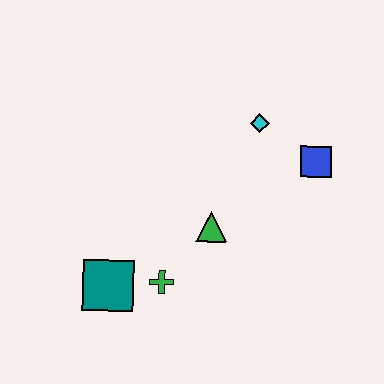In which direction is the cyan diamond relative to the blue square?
The cyan diamond is to the left of the blue square.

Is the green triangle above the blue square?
No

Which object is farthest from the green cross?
The blue square is farthest from the green cross.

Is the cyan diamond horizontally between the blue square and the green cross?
Yes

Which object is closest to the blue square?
The cyan diamond is closest to the blue square.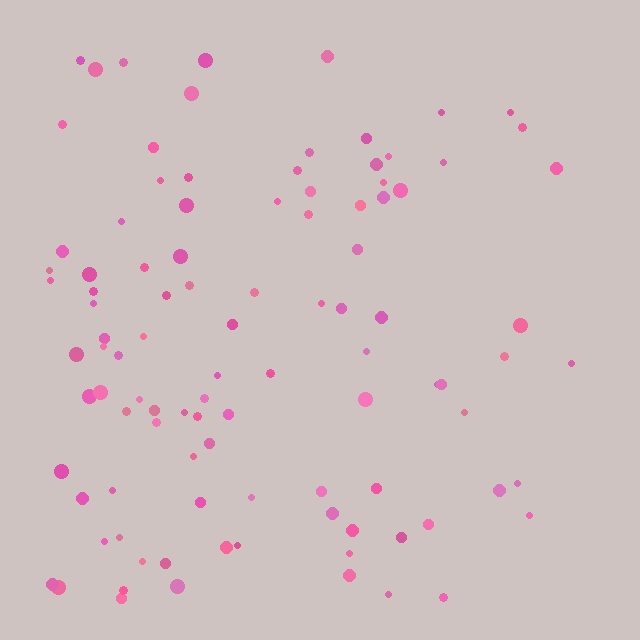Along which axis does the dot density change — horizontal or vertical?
Horizontal.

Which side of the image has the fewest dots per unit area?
The right.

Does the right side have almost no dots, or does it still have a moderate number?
Still a moderate number, just noticeably fewer than the left.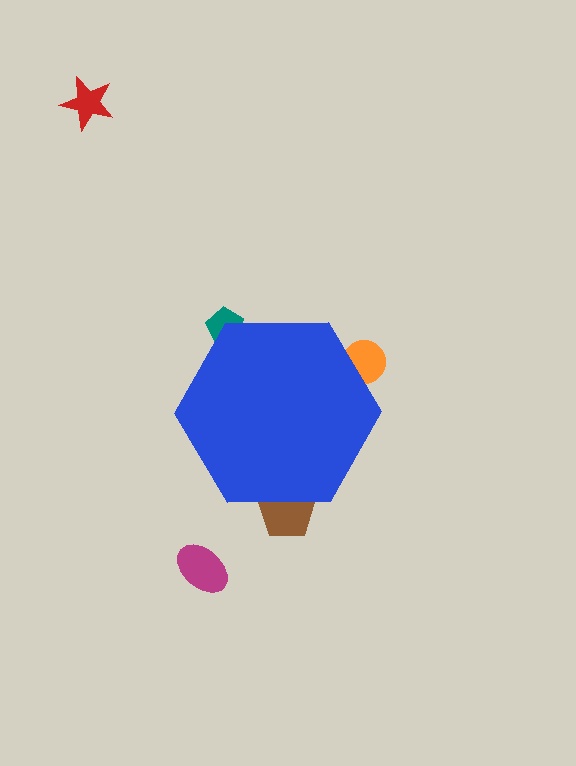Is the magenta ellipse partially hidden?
No, the magenta ellipse is fully visible.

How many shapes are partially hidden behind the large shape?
3 shapes are partially hidden.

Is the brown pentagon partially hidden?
Yes, the brown pentagon is partially hidden behind the blue hexagon.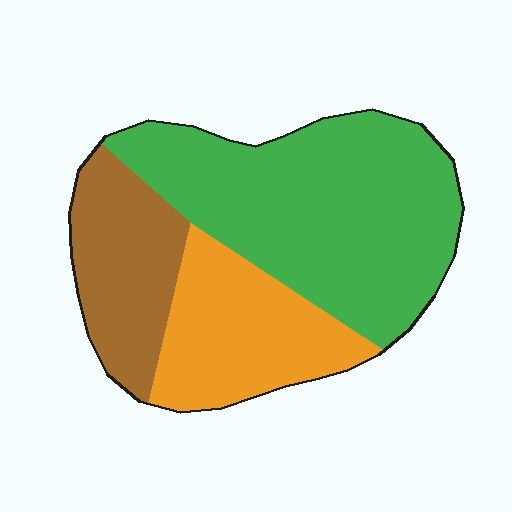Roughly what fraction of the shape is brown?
Brown takes up about one fifth (1/5) of the shape.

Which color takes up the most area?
Green, at roughly 55%.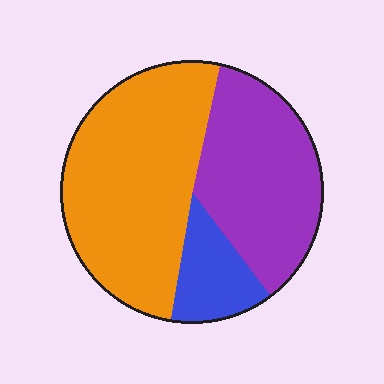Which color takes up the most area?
Orange, at roughly 50%.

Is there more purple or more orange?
Orange.